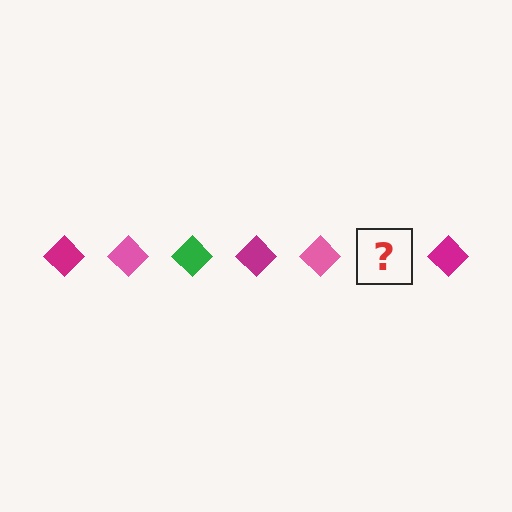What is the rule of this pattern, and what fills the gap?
The rule is that the pattern cycles through magenta, pink, green diamonds. The gap should be filled with a green diamond.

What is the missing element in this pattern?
The missing element is a green diamond.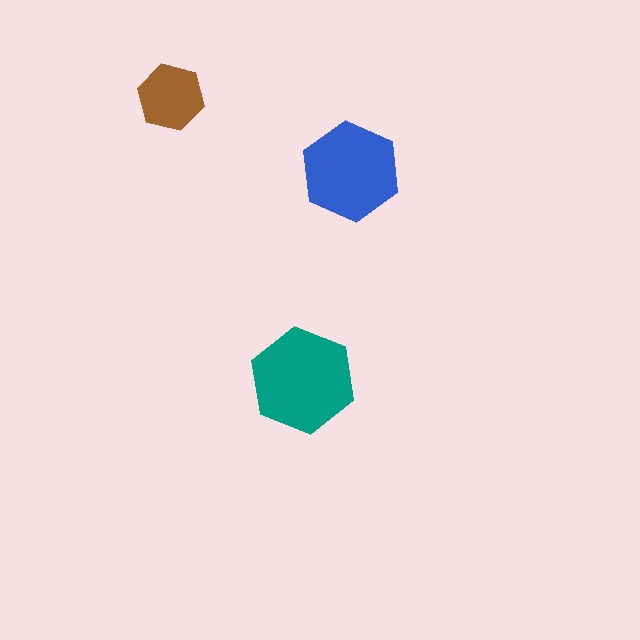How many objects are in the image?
There are 3 objects in the image.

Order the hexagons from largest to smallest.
the teal one, the blue one, the brown one.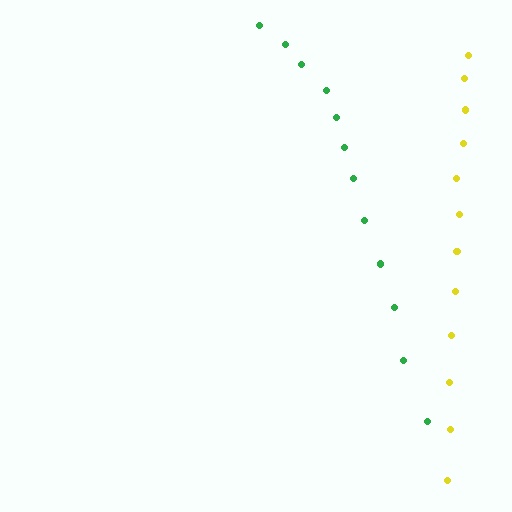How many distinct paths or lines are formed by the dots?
There are 2 distinct paths.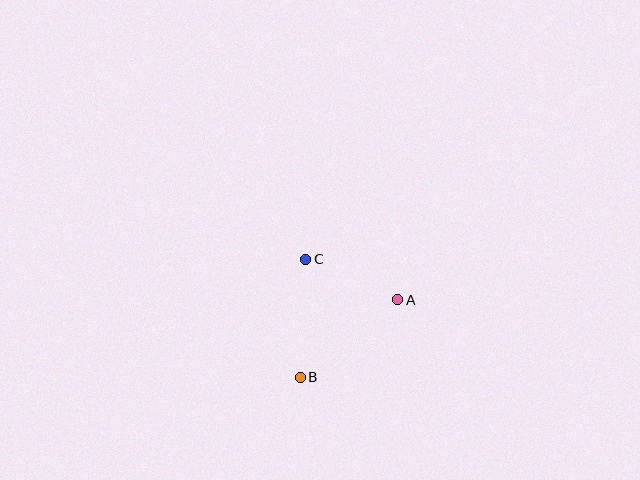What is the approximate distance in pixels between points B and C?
The distance between B and C is approximately 118 pixels.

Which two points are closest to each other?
Points A and C are closest to each other.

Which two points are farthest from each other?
Points A and B are farthest from each other.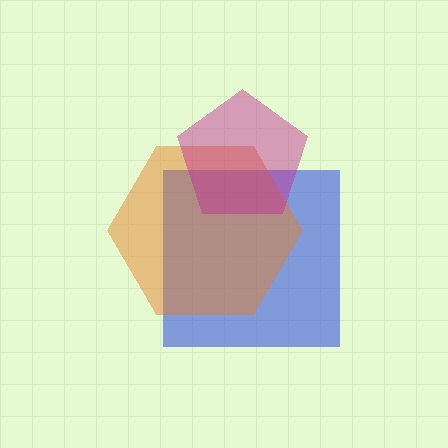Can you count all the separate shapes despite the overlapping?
Yes, there are 3 separate shapes.